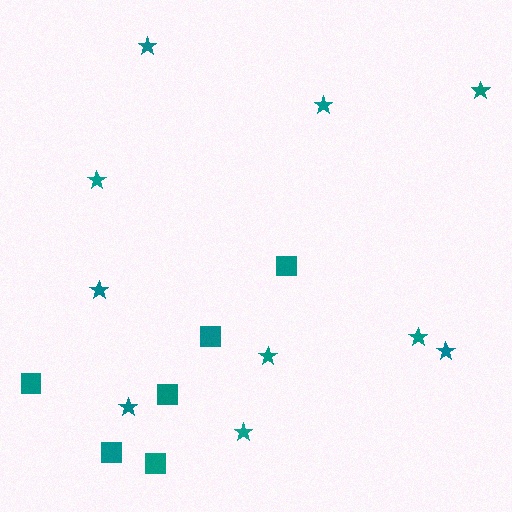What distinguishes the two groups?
There are 2 groups: one group of squares (6) and one group of stars (10).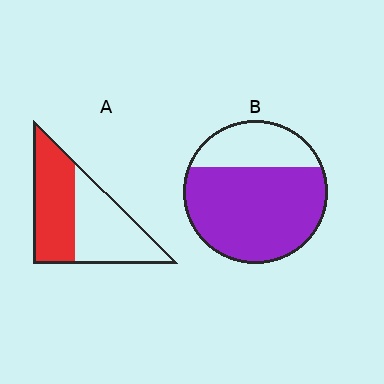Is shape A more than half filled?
Roughly half.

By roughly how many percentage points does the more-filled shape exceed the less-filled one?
By roughly 20 percentage points (B over A).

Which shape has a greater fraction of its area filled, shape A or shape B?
Shape B.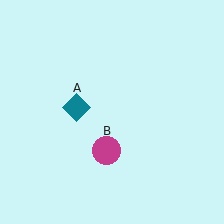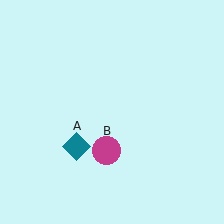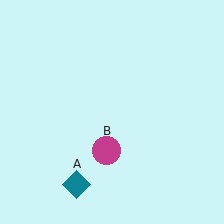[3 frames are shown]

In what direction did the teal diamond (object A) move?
The teal diamond (object A) moved down.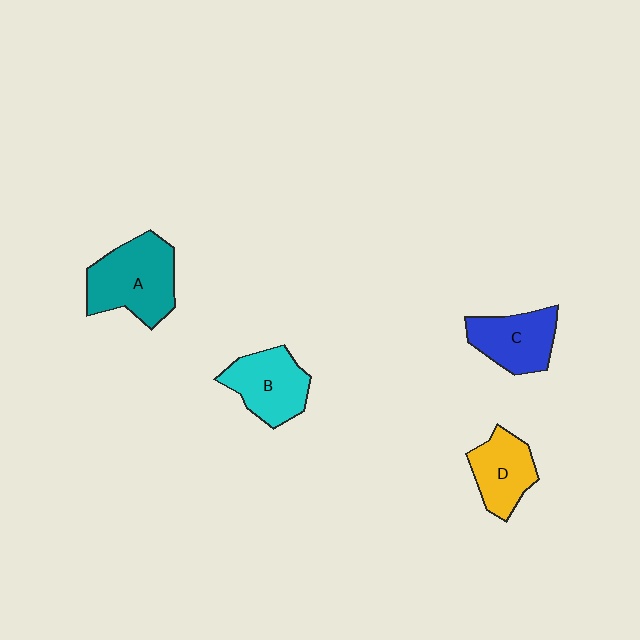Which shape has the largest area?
Shape A (teal).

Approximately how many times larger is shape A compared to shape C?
Approximately 1.4 times.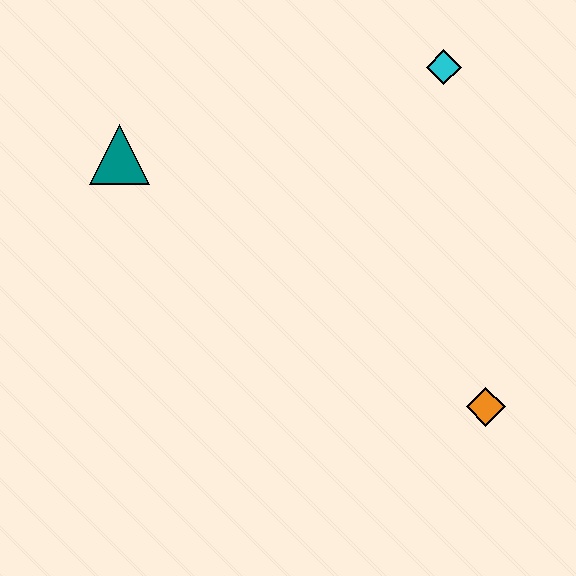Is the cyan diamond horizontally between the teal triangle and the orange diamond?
Yes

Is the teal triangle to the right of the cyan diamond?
No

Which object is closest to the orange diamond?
The cyan diamond is closest to the orange diamond.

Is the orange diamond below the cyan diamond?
Yes